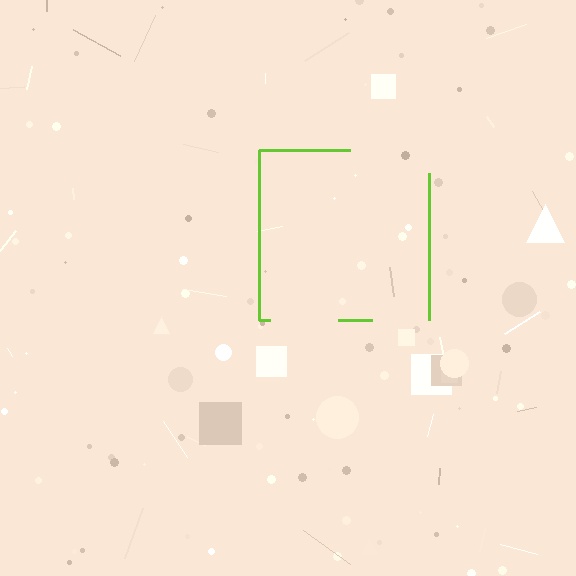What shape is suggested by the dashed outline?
The dashed outline suggests a square.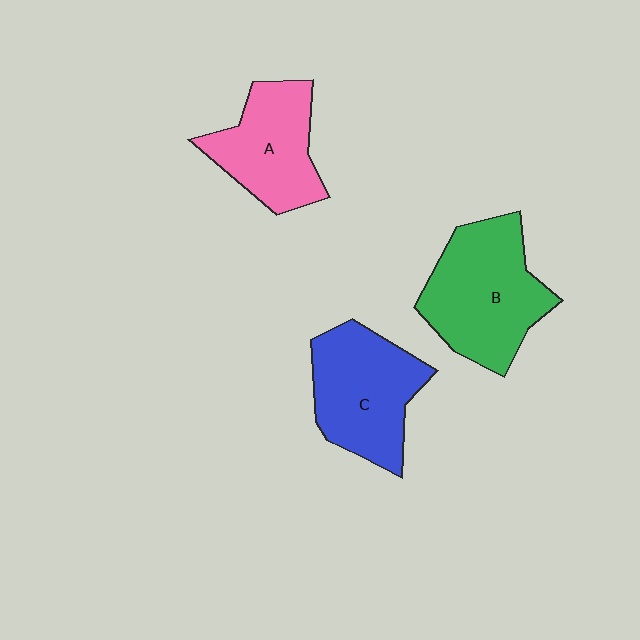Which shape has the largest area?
Shape B (green).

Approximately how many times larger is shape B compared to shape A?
Approximately 1.3 times.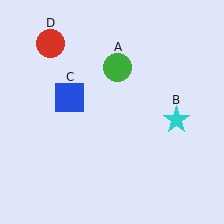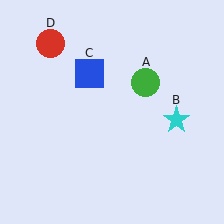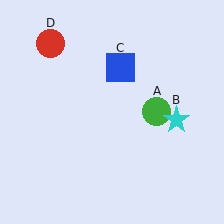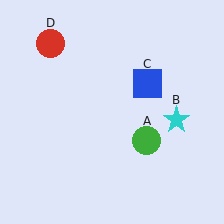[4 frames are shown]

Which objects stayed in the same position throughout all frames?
Cyan star (object B) and red circle (object D) remained stationary.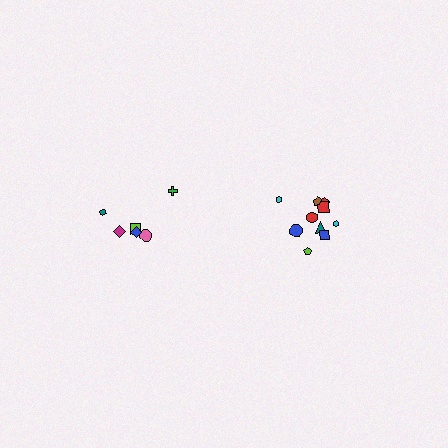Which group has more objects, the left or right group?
The right group.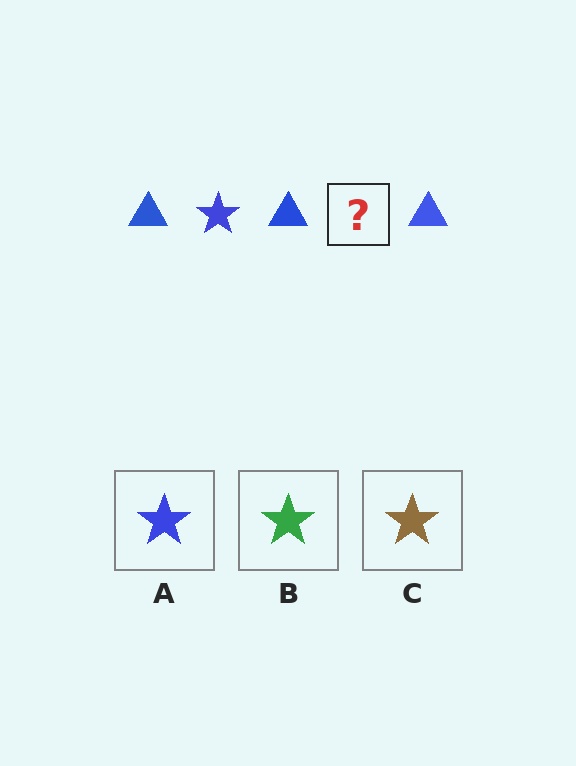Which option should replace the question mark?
Option A.